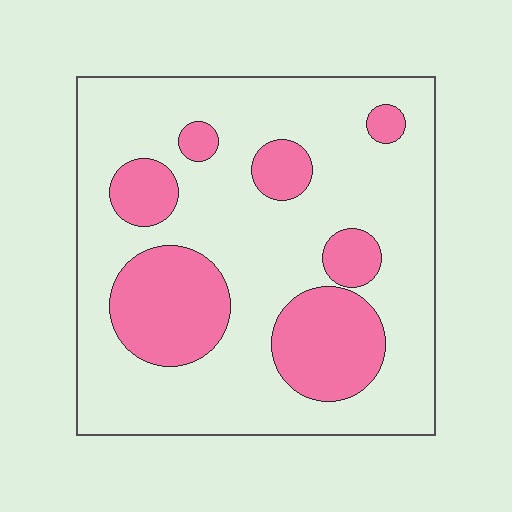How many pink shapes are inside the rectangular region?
7.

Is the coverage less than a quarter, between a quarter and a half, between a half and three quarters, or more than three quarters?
Between a quarter and a half.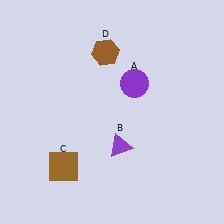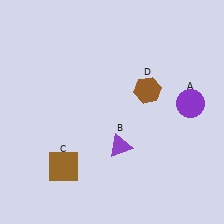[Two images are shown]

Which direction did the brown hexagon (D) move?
The brown hexagon (D) moved right.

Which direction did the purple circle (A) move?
The purple circle (A) moved right.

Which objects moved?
The objects that moved are: the purple circle (A), the brown hexagon (D).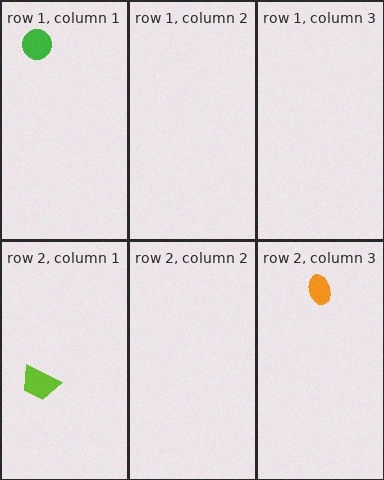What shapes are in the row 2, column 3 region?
The orange ellipse.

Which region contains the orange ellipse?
The row 2, column 3 region.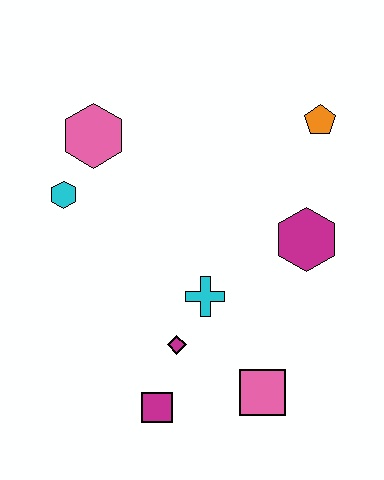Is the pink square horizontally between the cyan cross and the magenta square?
No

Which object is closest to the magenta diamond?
The cyan cross is closest to the magenta diamond.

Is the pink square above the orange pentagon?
No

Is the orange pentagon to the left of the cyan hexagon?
No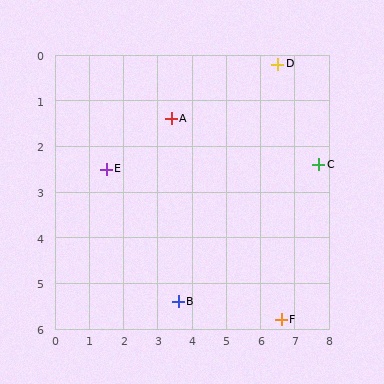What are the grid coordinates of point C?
Point C is at approximately (7.7, 2.4).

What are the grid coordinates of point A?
Point A is at approximately (3.4, 1.4).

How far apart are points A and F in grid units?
Points A and F are about 5.4 grid units apart.